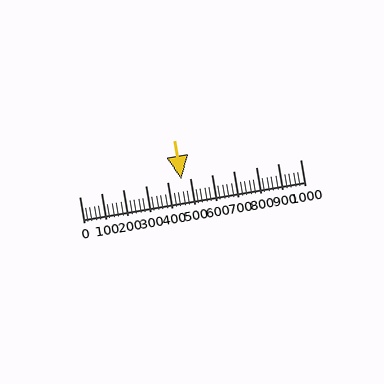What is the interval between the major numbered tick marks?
The major tick marks are spaced 100 units apart.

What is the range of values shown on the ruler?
The ruler shows values from 0 to 1000.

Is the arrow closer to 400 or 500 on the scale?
The arrow is closer to 500.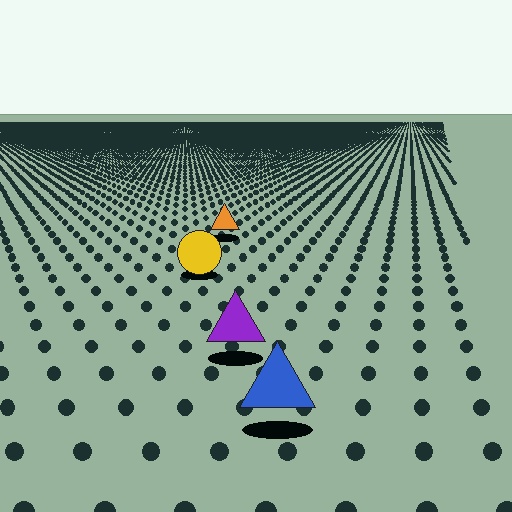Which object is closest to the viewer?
The blue triangle is closest. The texture marks near it are larger and more spread out.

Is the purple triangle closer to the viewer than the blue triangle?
No. The blue triangle is closer — you can tell from the texture gradient: the ground texture is coarser near it.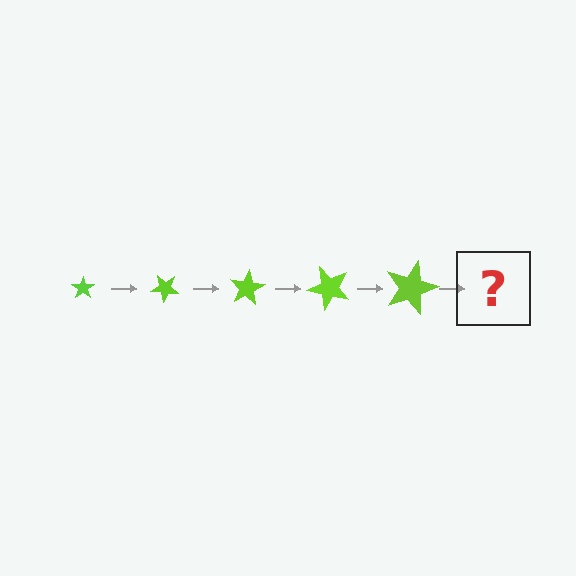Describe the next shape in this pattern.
It should be a star, larger than the previous one and rotated 200 degrees from the start.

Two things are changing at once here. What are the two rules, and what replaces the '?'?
The two rules are that the star grows larger each step and it rotates 40 degrees each step. The '?' should be a star, larger than the previous one and rotated 200 degrees from the start.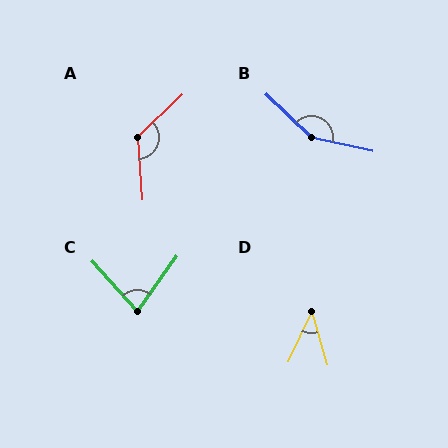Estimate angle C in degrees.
Approximately 78 degrees.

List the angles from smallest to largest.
D (41°), C (78°), A (129°), B (149°).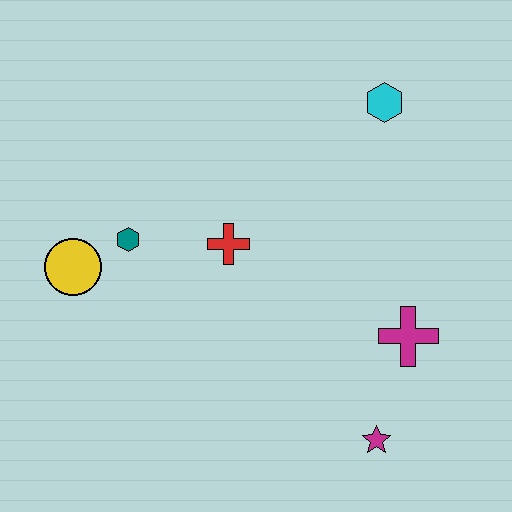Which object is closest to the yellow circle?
The teal hexagon is closest to the yellow circle.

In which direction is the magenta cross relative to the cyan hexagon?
The magenta cross is below the cyan hexagon.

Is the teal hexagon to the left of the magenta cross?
Yes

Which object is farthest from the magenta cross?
The yellow circle is farthest from the magenta cross.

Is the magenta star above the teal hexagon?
No